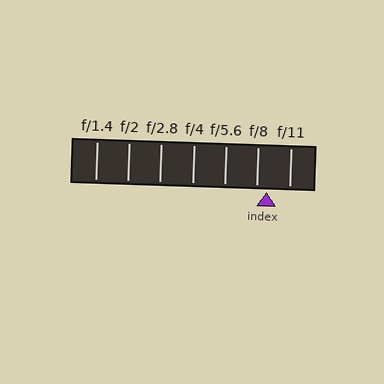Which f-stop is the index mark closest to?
The index mark is closest to f/8.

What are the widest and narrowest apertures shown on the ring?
The widest aperture shown is f/1.4 and the narrowest is f/11.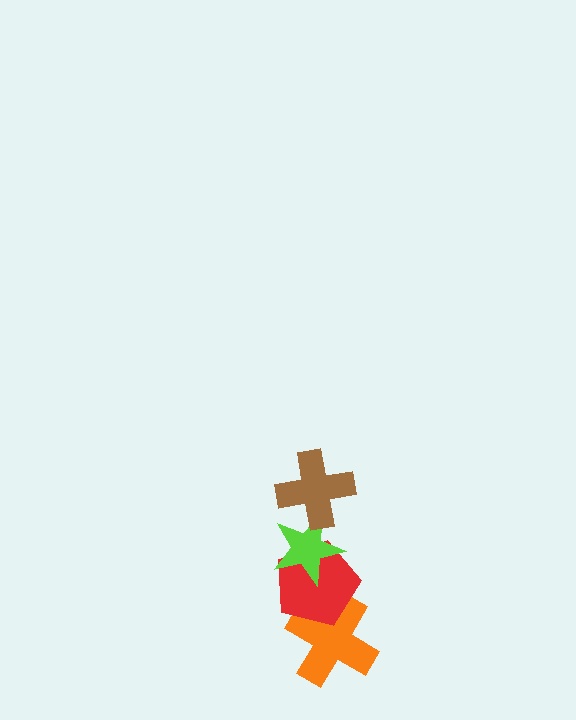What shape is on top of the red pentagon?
The lime star is on top of the red pentagon.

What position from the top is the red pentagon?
The red pentagon is 3rd from the top.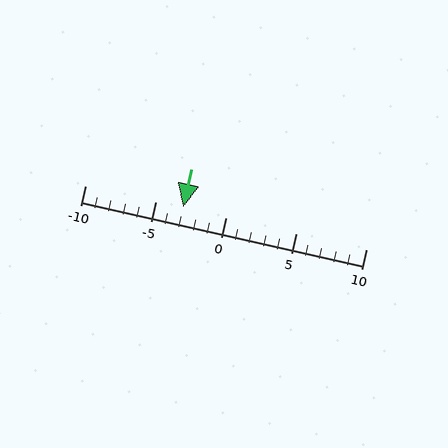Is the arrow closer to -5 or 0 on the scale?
The arrow is closer to -5.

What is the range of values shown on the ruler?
The ruler shows values from -10 to 10.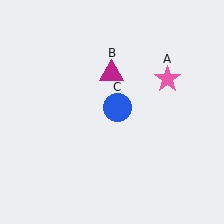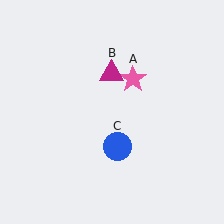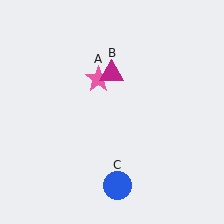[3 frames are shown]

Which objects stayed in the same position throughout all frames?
Magenta triangle (object B) remained stationary.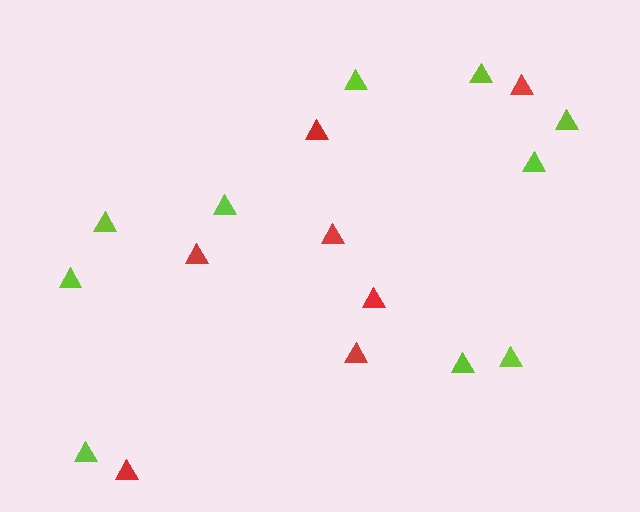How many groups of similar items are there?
There are 2 groups: one group of red triangles (7) and one group of lime triangles (10).